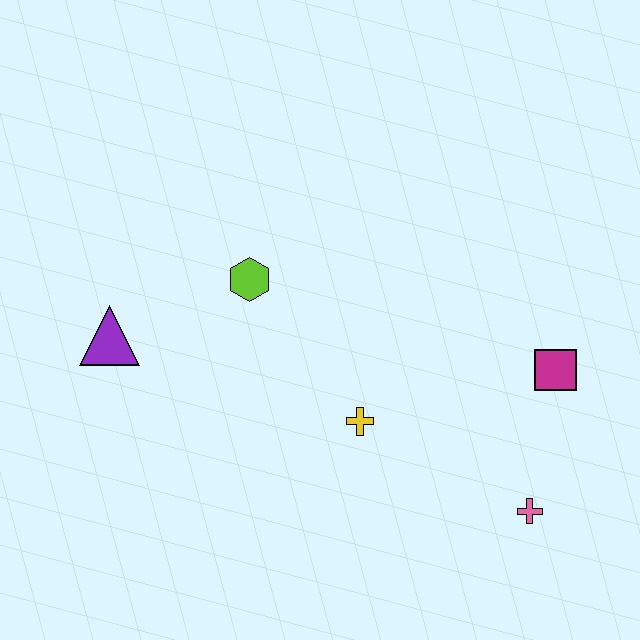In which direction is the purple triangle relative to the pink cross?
The purple triangle is to the left of the pink cross.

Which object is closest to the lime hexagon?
The purple triangle is closest to the lime hexagon.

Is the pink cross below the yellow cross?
Yes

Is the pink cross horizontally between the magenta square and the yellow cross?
Yes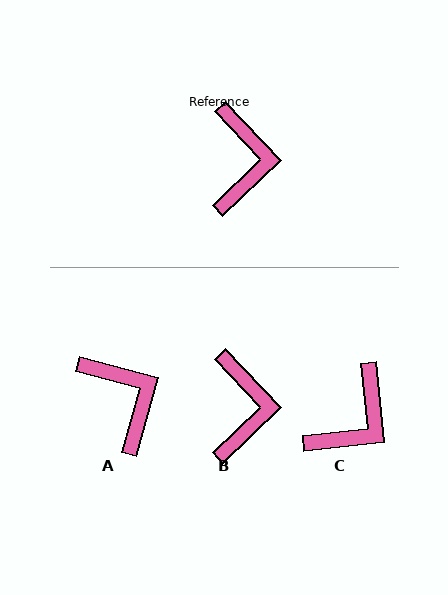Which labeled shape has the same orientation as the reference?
B.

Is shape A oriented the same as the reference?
No, it is off by about 31 degrees.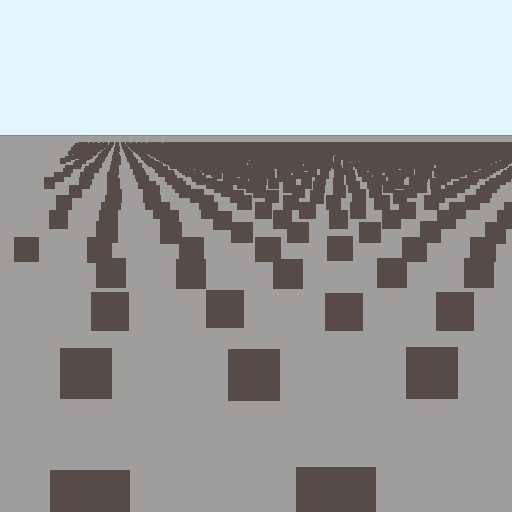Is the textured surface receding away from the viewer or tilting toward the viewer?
The surface is receding away from the viewer. Texture elements get smaller and denser toward the top.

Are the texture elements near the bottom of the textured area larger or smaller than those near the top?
Larger. Near the bottom, elements are closer to the viewer and appear at a bigger on-screen size.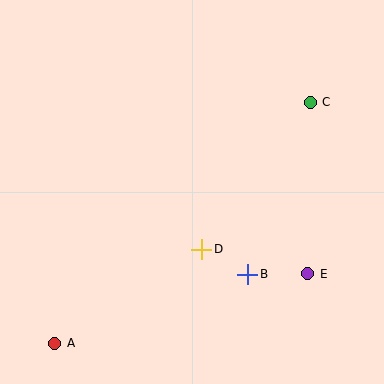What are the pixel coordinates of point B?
Point B is at (248, 274).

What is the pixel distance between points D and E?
The distance between D and E is 109 pixels.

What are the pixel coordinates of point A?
Point A is at (55, 343).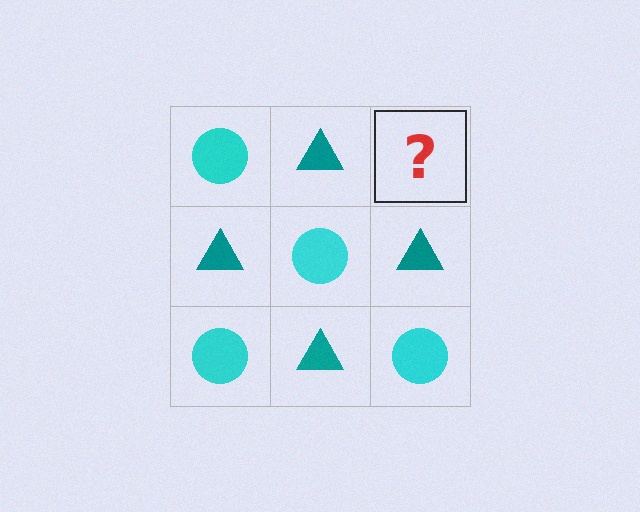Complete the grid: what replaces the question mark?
The question mark should be replaced with a cyan circle.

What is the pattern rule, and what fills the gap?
The rule is that it alternates cyan circle and teal triangle in a checkerboard pattern. The gap should be filled with a cyan circle.